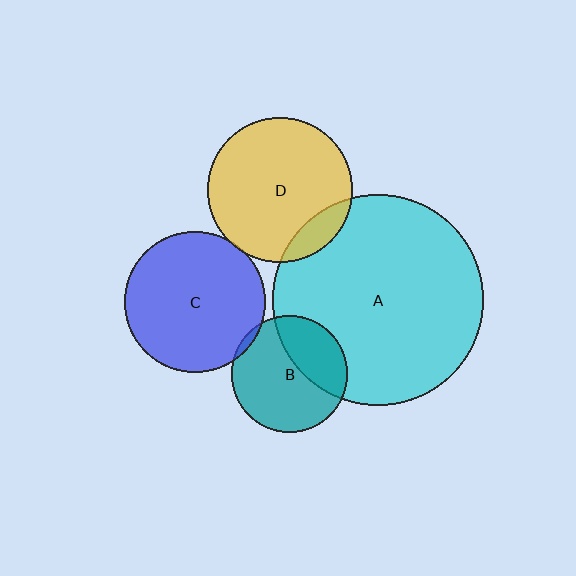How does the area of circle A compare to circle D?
Approximately 2.1 times.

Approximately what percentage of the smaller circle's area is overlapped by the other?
Approximately 10%.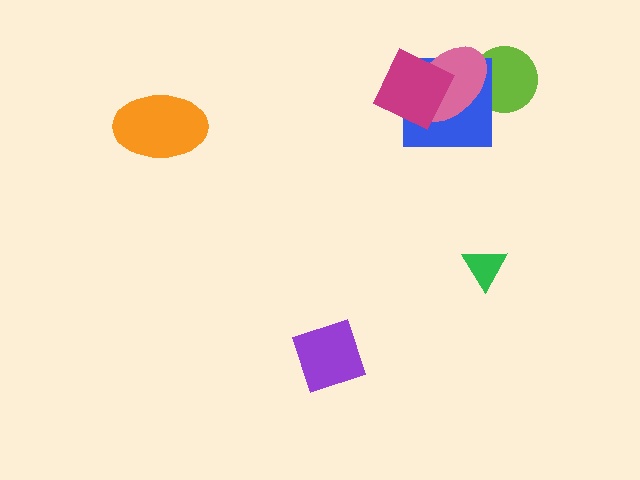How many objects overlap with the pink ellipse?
3 objects overlap with the pink ellipse.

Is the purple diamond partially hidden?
No, no other shape covers it.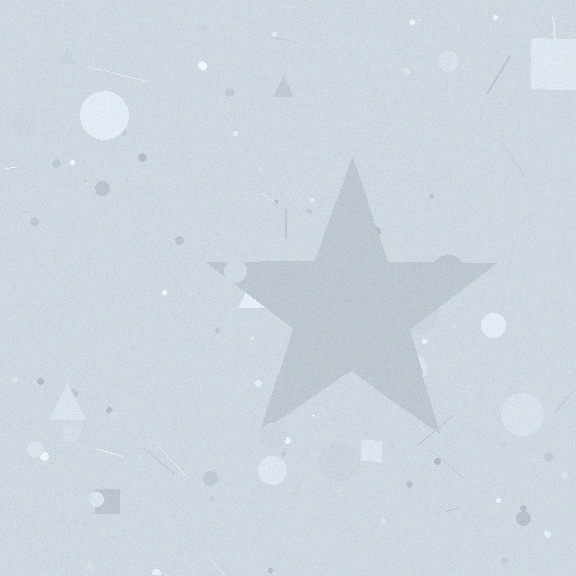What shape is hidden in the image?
A star is hidden in the image.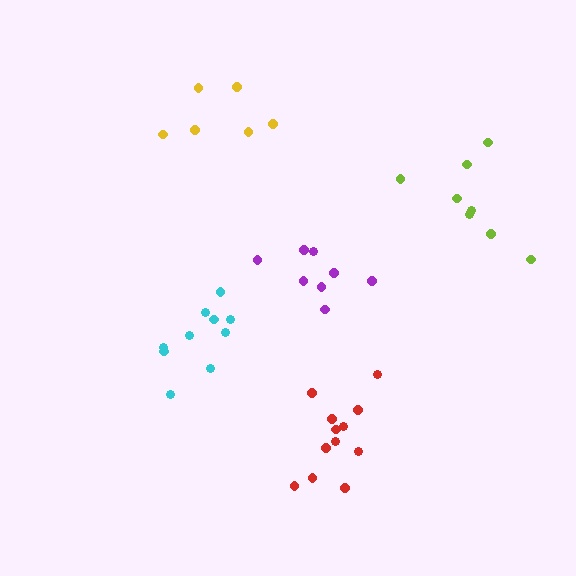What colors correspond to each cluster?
The clusters are colored: yellow, purple, lime, cyan, red.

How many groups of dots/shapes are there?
There are 5 groups.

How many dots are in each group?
Group 1: 6 dots, Group 2: 8 dots, Group 3: 8 dots, Group 4: 10 dots, Group 5: 12 dots (44 total).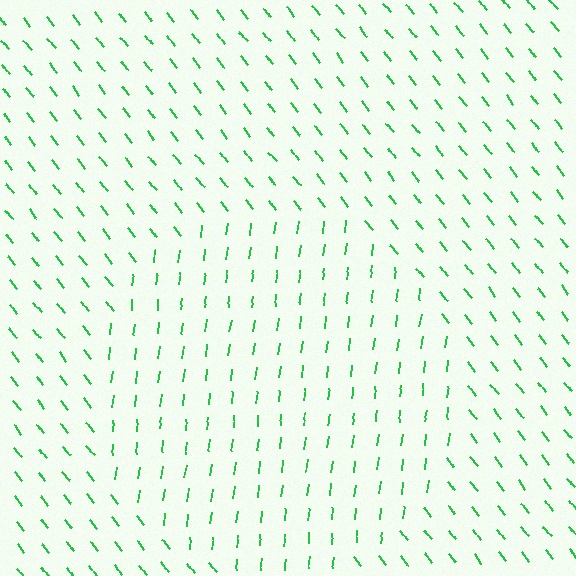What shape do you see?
I see a circle.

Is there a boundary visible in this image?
Yes, there is a texture boundary formed by a change in line orientation.